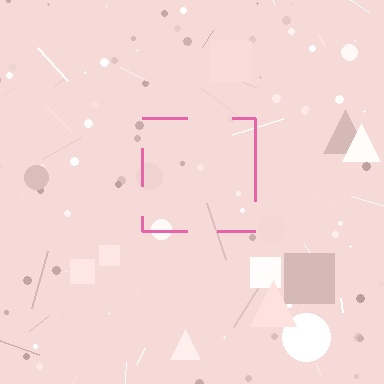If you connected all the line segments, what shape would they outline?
They would outline a square.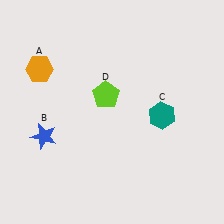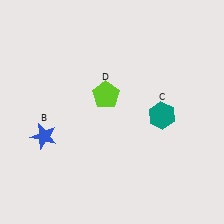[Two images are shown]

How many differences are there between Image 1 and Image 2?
There is 1 difference between the two images.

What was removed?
The orange hexagon (A) was removed in Image 2.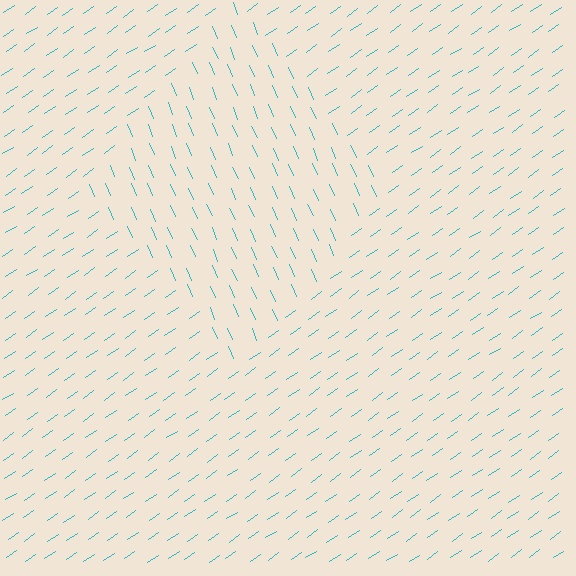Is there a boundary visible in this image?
Yes, there is a texture boundary formed by a change in line orientation.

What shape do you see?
I see a diamond.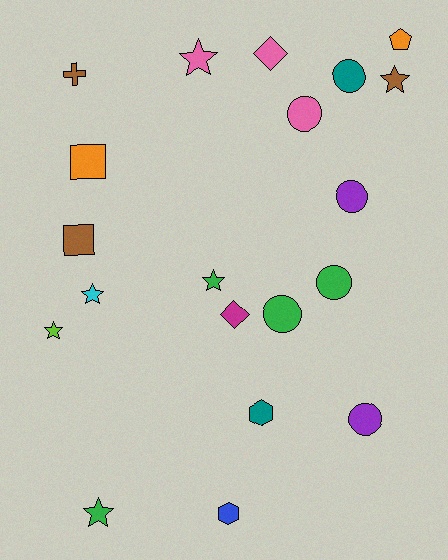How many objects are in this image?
There are 20 objects.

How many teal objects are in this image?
There are 2 teal objects.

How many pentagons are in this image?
There is 1 pentagon.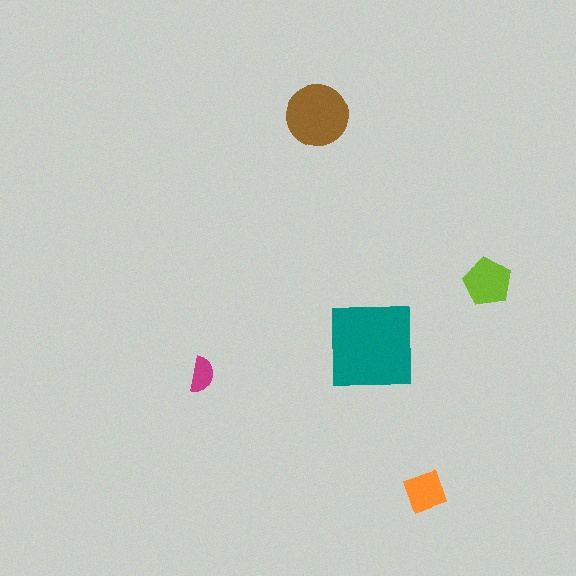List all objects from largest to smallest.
The teal square, the brown circle, the lime pentagon, the orange diamond, the magenta semicircle.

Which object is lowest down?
The orange diamond is bottommost.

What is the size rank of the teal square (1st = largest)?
1st.